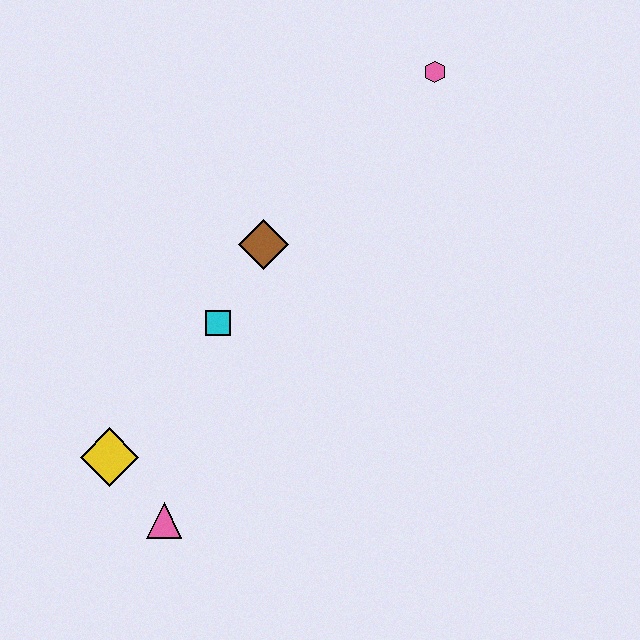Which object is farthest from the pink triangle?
The pink hexagon is farthest from the pink triangle.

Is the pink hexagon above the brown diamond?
Yes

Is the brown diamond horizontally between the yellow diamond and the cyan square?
No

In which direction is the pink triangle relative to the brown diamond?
The pink triangle is below the brown diamond.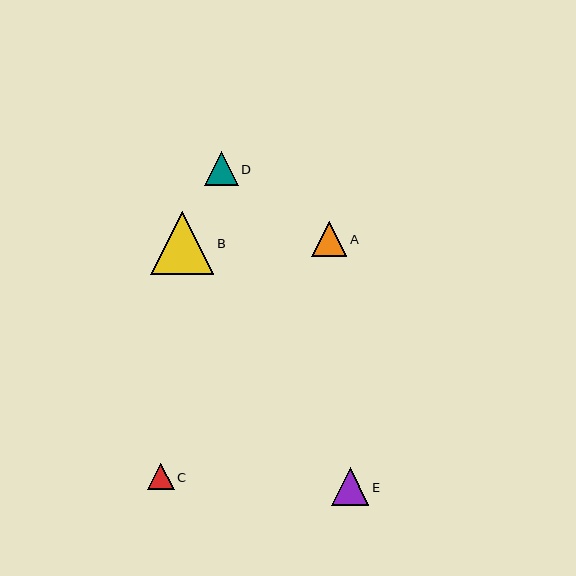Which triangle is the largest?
Triangle B is the largest with a size of approximately 64 pixels.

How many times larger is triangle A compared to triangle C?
Triangle A is approximately 1.3 times the size of triangle C.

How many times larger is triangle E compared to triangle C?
Triangle E is approximately 1.4 times the size of triangle C.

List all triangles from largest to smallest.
From largest to smallest: B, E, A, D, C.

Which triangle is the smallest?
Triangle C is the smallest with a size of approximately 27 pixels.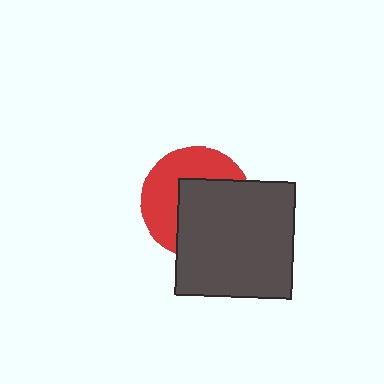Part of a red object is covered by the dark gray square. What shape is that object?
It is a circle.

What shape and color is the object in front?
The object in front is a dark gray square.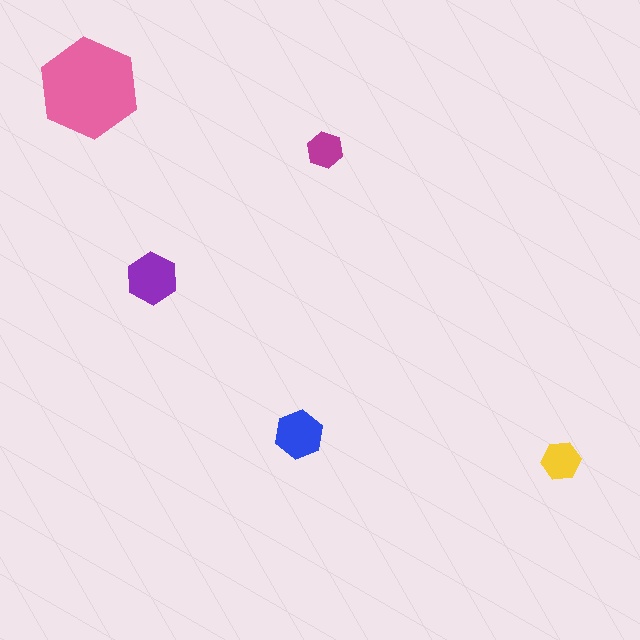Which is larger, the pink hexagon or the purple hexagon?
The pink one.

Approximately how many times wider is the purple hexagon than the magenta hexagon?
About 1.5 times wider.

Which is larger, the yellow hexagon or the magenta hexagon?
The yellow one.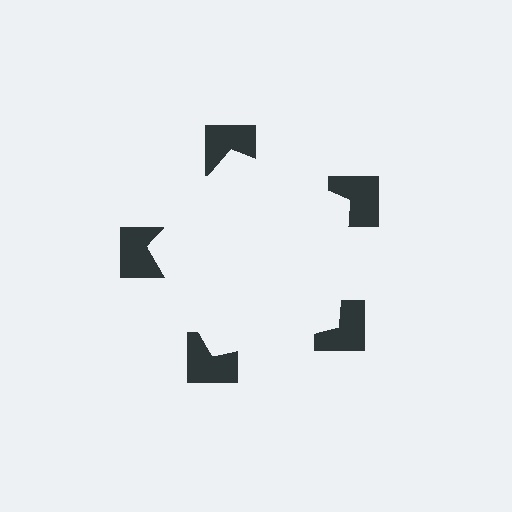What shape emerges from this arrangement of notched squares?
An illusory pentagon — its edges are inferred from the aligned wedge cuts in the notched squares, not physically drawn.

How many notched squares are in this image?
There are 5 — one at each vertex of the illusory pentagon.